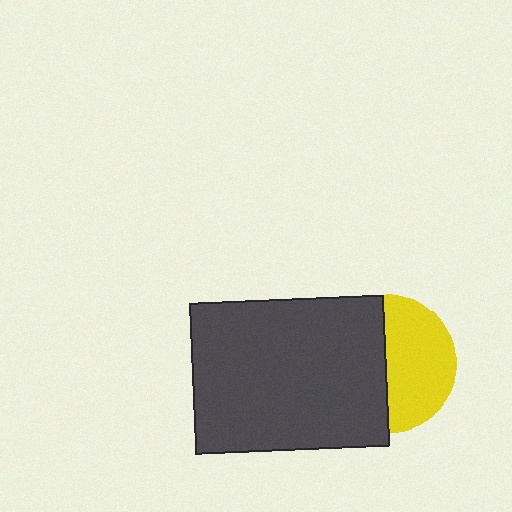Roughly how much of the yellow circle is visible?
About half of it is visible (roughly 51%).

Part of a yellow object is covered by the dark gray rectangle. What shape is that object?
It is a circle.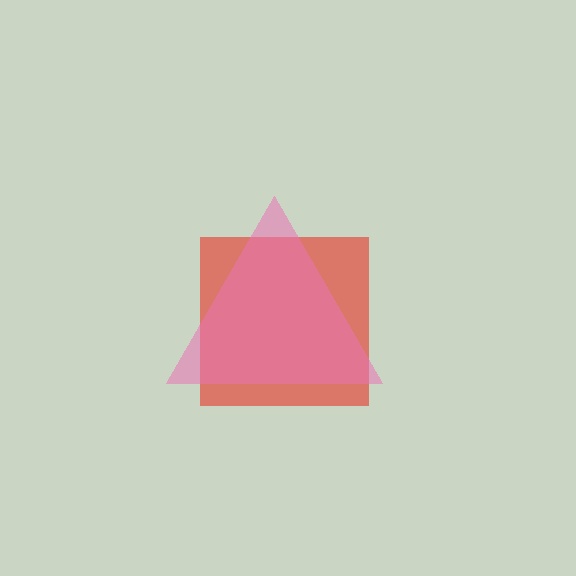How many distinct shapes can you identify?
There are 2 distinct shapes: a red square, a pink triangle.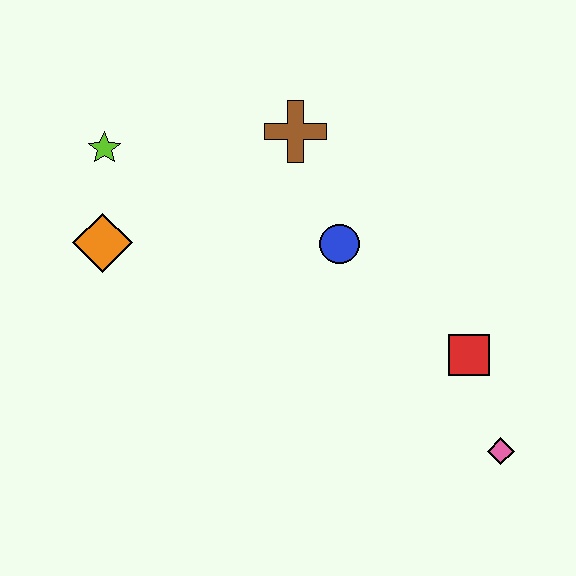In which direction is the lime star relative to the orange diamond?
The lime star is above the orange diamond.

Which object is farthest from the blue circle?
The pink diamond is farthest from the blue circle.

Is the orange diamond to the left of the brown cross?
Yes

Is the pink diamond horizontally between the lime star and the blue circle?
No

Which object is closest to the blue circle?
The brown cross is closest to the blue circle.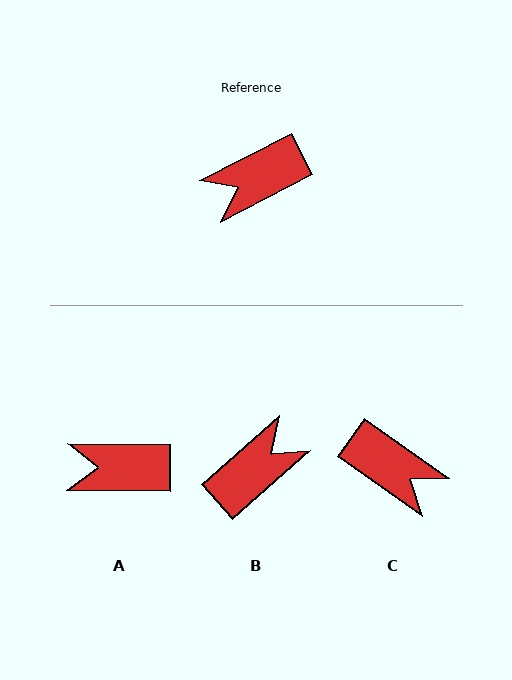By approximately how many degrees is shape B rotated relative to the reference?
Approximately 166 degrees clockwise.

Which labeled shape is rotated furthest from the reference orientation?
B, about 166 degrees away.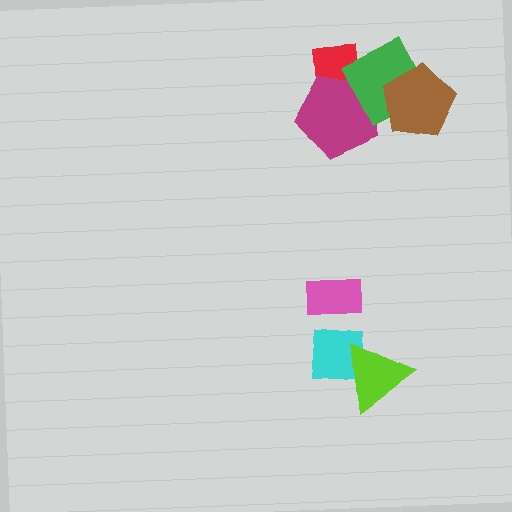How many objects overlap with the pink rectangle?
0 objects overlap with the pink rectangle.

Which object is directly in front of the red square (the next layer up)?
The magenta pentagon is directly in front of the red square.